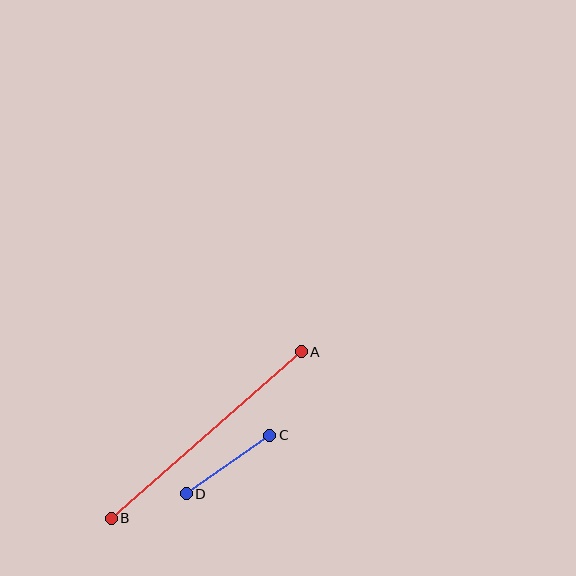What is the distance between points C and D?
The distance is approximately 102 pixels.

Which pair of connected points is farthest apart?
Points A and B are farthest apart.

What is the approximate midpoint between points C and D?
The midpoint is at approximately (228, 464) pixels.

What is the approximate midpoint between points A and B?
The midpoint is at approximately (206, 435) pixels.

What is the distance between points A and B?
The distance is approximately 253 pixels.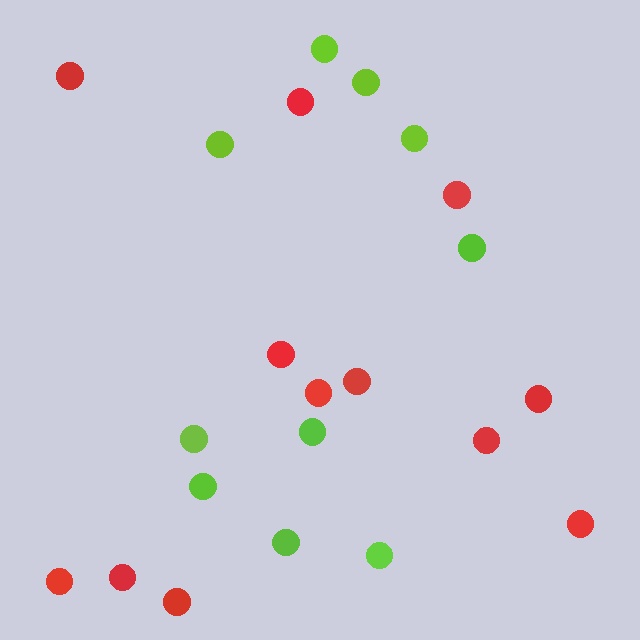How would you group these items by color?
There are 2 groups: one group of red circles (12) and one group of lime circles (10).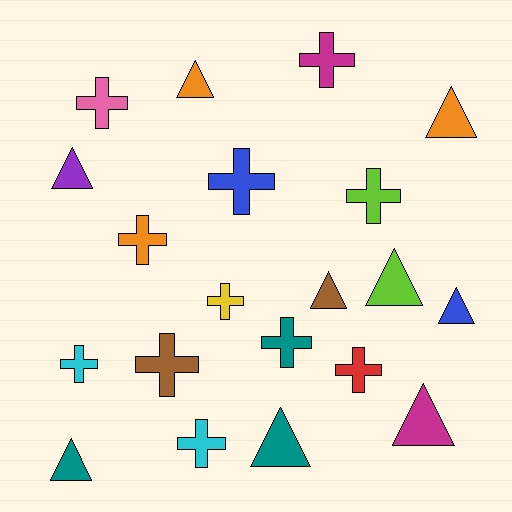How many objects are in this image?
There are 20 objects.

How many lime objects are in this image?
There are 2 lime objects.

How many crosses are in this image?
There are 11 crosses.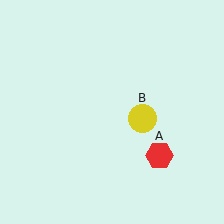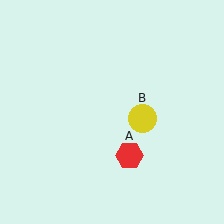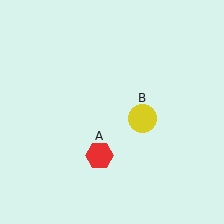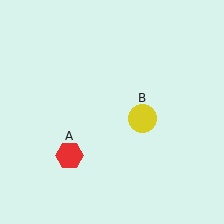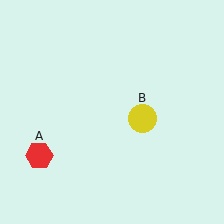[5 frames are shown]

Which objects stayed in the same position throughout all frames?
Yellow circle (object B) remained stationary.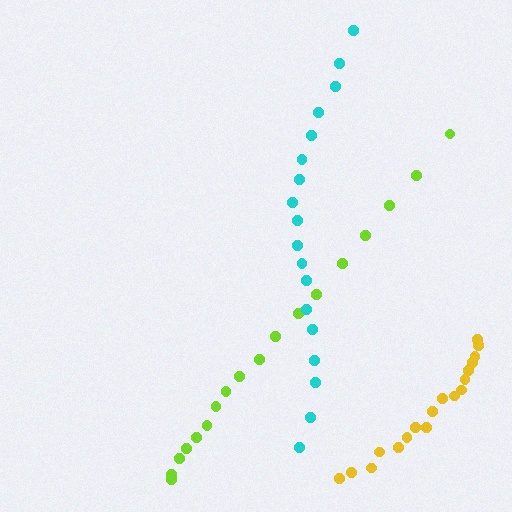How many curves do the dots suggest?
There are 3 distinct paths.